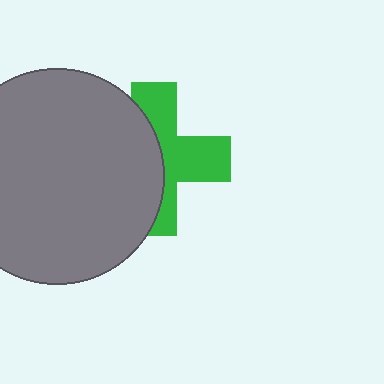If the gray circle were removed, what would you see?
You would see the complete green cross.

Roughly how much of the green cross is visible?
About half of it is visible (roughly 51%).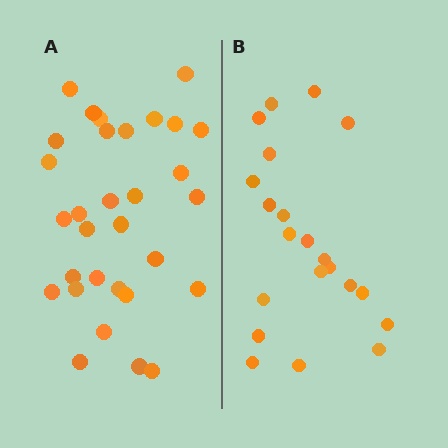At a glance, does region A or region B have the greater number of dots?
Region A (the left region) has more dots.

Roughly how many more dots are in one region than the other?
Region A has roughly 10 or so more dots than region B.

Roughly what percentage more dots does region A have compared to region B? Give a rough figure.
About 50% more.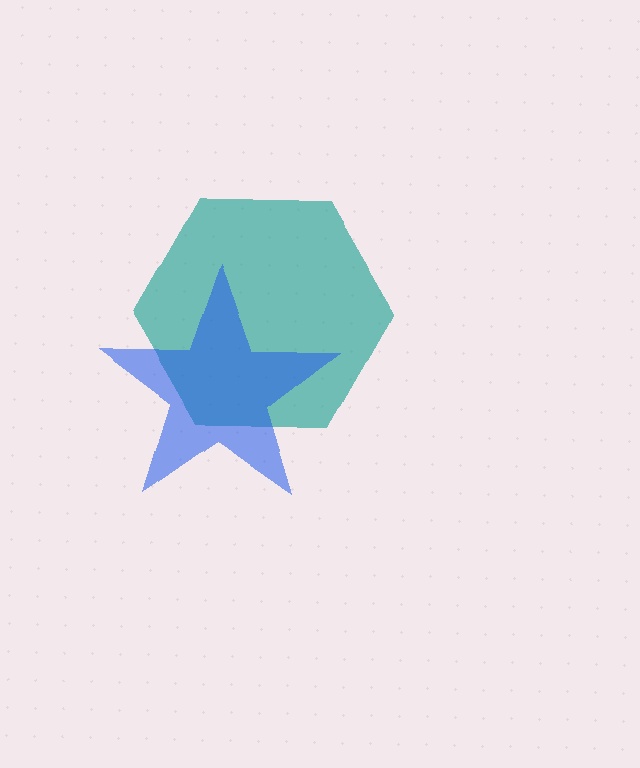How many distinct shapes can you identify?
There are 2 distinct shapes: a teal hexagon, a blue star.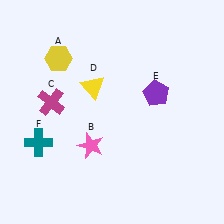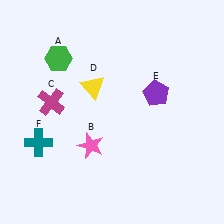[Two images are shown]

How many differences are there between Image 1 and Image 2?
There is 1 difference between the two images.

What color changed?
The hexagon (A) changed from yellow in Image 1 to green in Image 2.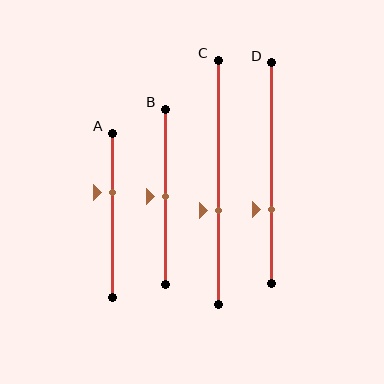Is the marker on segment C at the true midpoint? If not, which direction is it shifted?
No, the marker on segment C is shifted downward by about 12% of the segment length.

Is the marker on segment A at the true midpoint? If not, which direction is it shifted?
No, the marker on segment A is shifted upward by about 14% of the segment length.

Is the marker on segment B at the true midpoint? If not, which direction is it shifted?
Yes, the marker on segment B is at the true midpoint.